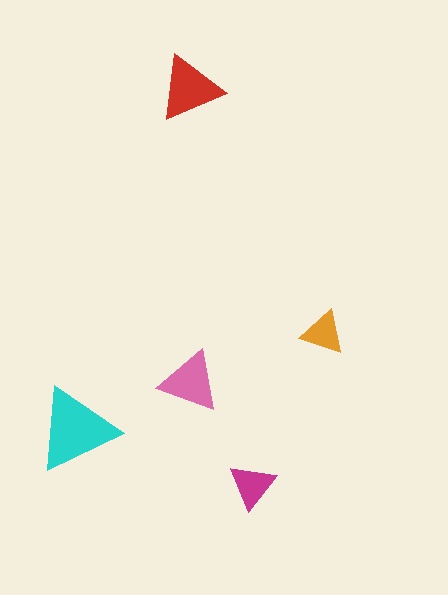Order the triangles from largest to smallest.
the cyan one, the red one, the pink one, the magenta one, the orange one.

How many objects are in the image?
There are 5 objects in the image.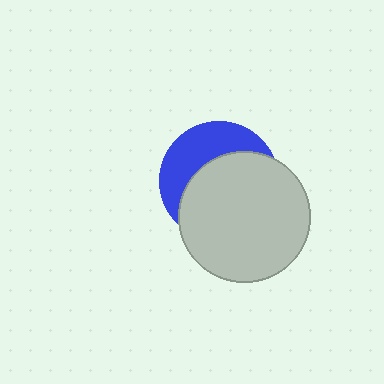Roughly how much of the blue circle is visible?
A small part of it is visible (roughly 38%).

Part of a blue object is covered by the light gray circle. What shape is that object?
It is a circle.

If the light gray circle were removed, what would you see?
You would see the complete blue circle.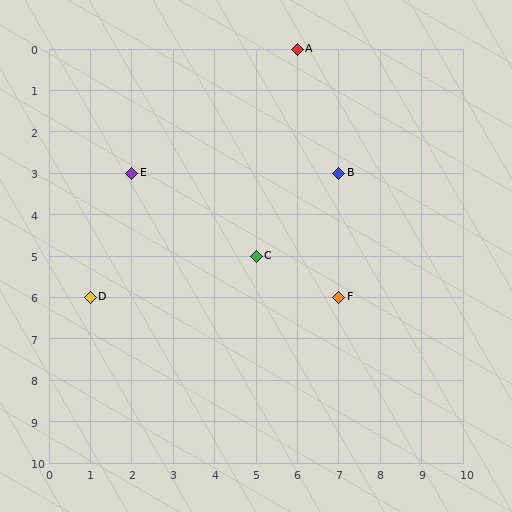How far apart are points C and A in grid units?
Points C and A are 1 column and 5 rows apart (about 5.1 grid units diagonally).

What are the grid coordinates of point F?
Point F is at grid coordinates (7, 6).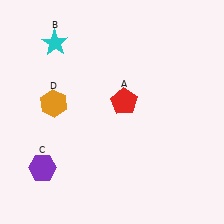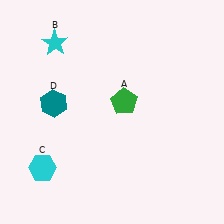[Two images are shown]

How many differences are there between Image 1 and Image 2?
There are 3 differences between the two images.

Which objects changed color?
A changed from red to green. C changed from purple to cyan. D changed from orange to teal.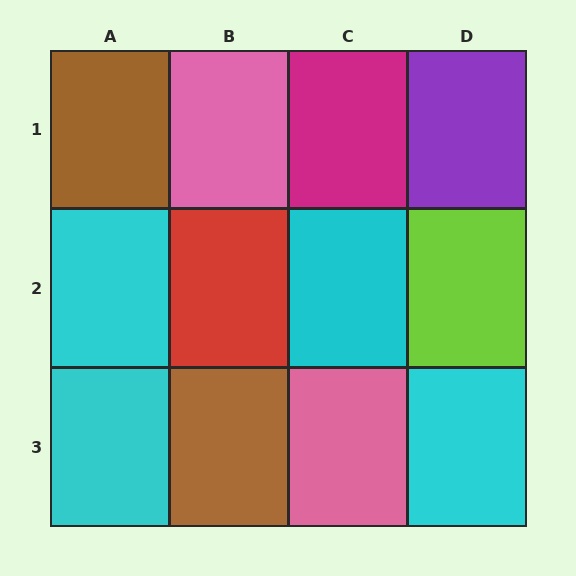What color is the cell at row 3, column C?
Pink.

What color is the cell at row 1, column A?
Brown.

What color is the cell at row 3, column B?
Brown.